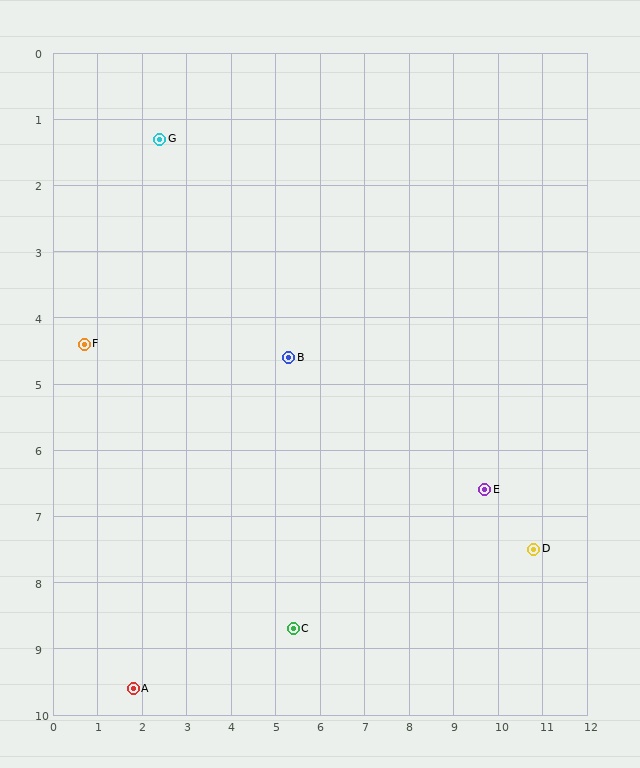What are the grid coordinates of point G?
Point G is at approximately (2.4, 1.3).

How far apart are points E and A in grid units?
Points E and A are about 8.5 grid units apart.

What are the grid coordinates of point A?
Point A is at approximately (1.8, 9.6).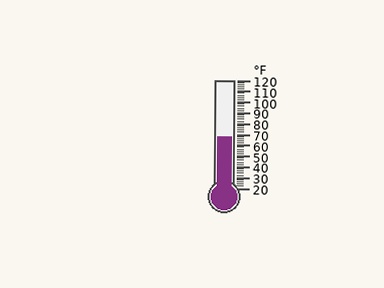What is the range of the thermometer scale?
The thermometer scale ranges from 20°F to 120°F.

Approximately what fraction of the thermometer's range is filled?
The thermometer is filled to approximately 50% of its range.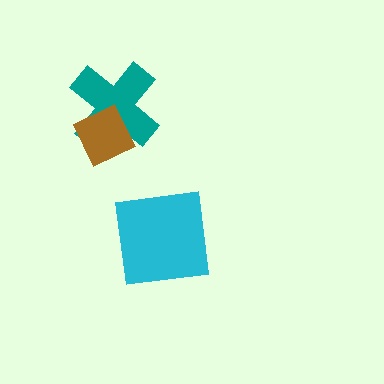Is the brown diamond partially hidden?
No, no other shape covers it.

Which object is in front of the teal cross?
The brown diamond is in front of the teal cross.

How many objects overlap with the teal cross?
1 object overlaps with the teal cross.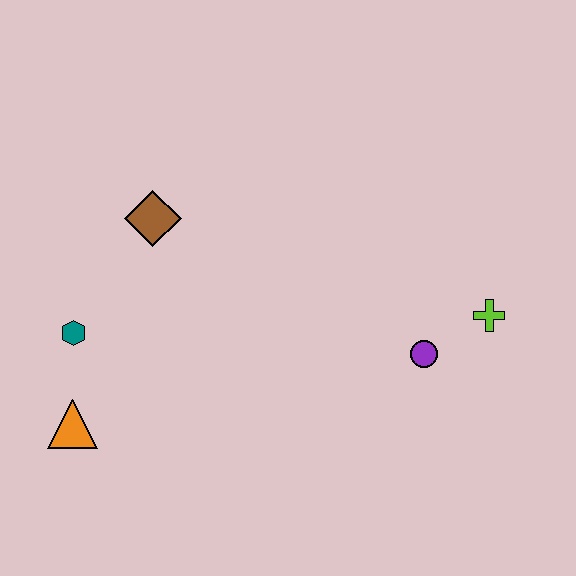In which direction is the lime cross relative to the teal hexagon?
The lime cross is to the right of the teal hexagon.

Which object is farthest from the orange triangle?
The lime cross is farthest from the orange triangle.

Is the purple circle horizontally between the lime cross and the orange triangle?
Yes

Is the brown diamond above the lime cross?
Yes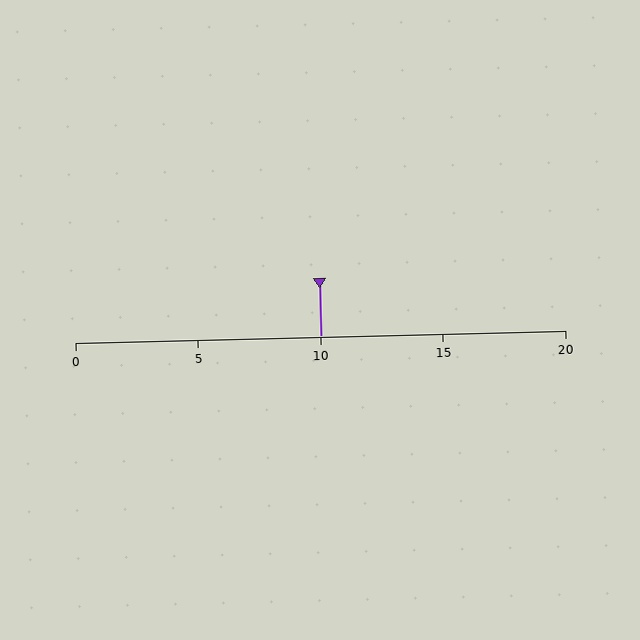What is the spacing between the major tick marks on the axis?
The major ticks are spaced 5 apart.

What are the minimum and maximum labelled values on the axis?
The axis runs from 0 to 20.